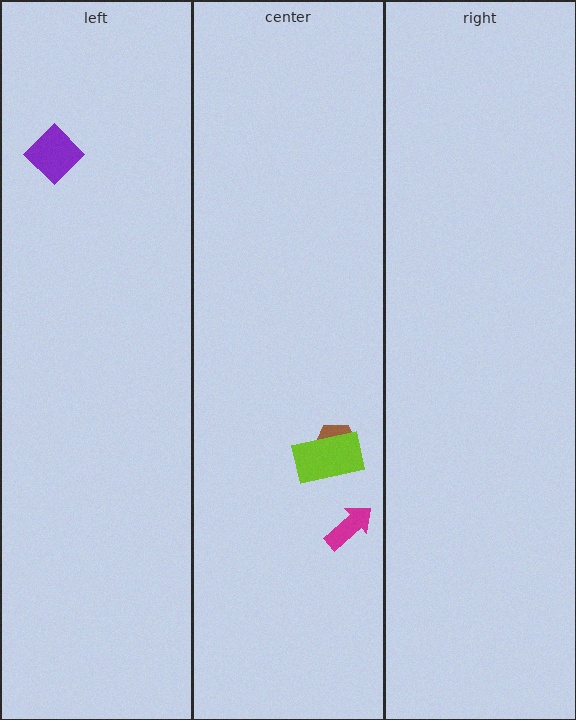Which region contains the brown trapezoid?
The center region.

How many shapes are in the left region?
1.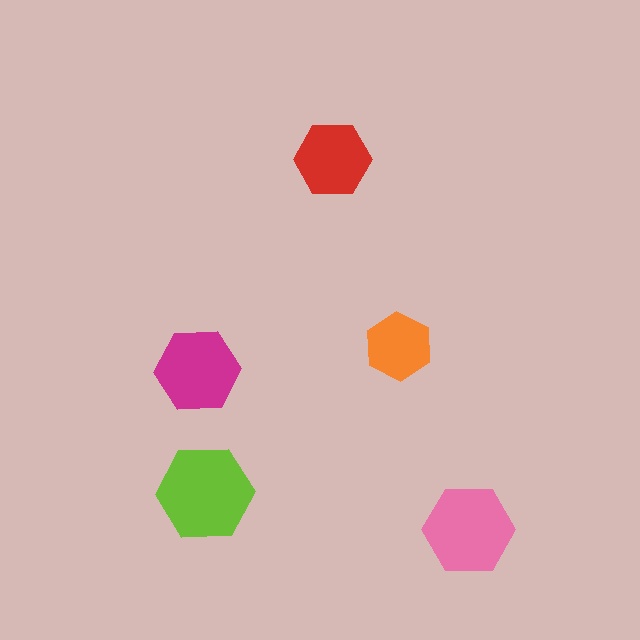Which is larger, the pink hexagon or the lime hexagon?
The lime one.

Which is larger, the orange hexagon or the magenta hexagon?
The magenta one.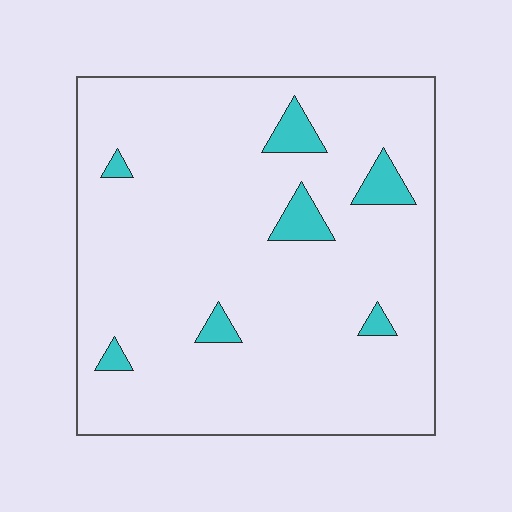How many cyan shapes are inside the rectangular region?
7.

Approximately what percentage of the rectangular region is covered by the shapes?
Approximately 5%.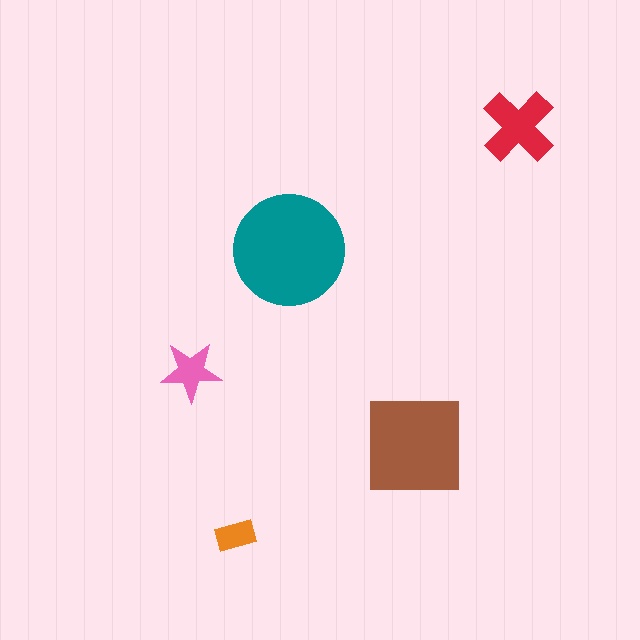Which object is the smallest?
The orange rectangle.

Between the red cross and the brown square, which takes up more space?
The brown square.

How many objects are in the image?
There are 5 objects in the image.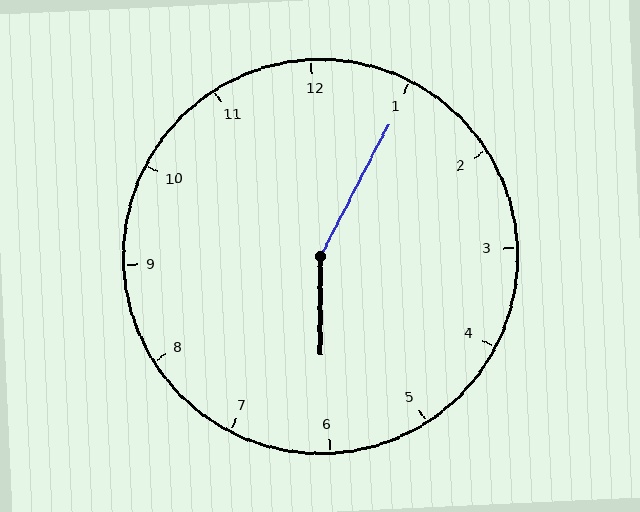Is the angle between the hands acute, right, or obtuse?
It is obtuse.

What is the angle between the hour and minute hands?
Approximately 152 degrees.